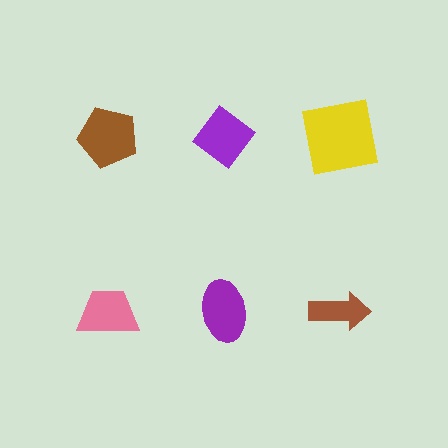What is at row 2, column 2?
A purple ellipse.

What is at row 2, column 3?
A brown arrow.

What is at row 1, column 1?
A brown pentagon.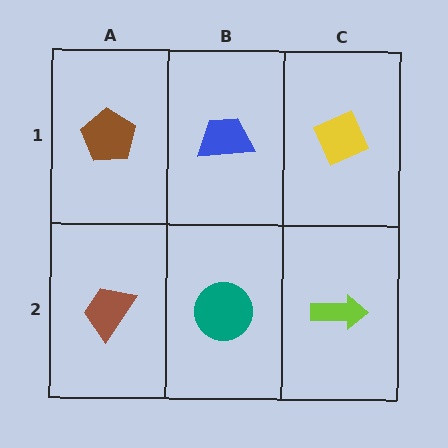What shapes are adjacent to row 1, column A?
A brown trapezoid (row 2, column A), a blue trapezoid (row 1, column B).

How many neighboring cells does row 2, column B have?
3.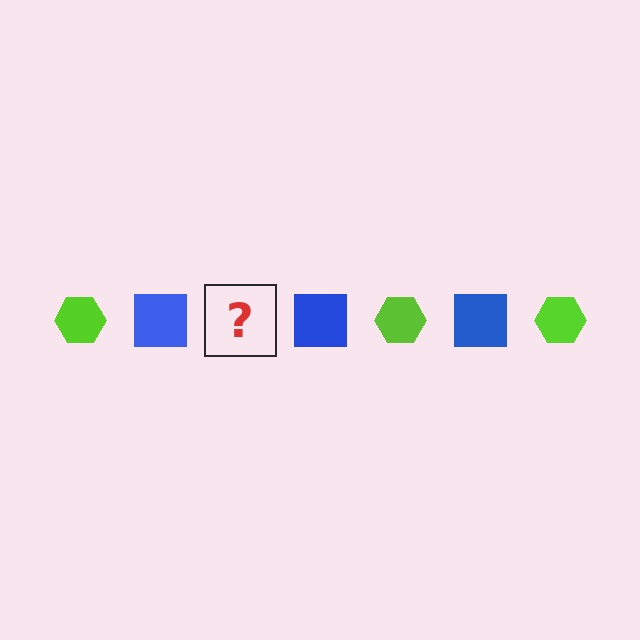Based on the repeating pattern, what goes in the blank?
The blank should be a lime hexagon.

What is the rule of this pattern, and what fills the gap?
The rule is that the pattern alternates between lime hexagon and blue square. The gap should be filled with a lime hexagon.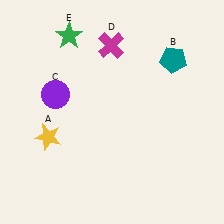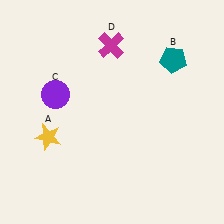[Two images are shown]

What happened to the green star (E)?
The green star (E) was removed in Image 2. It was in the top-left area of Image 1.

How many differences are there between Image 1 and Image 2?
There is 1 difference between the two images.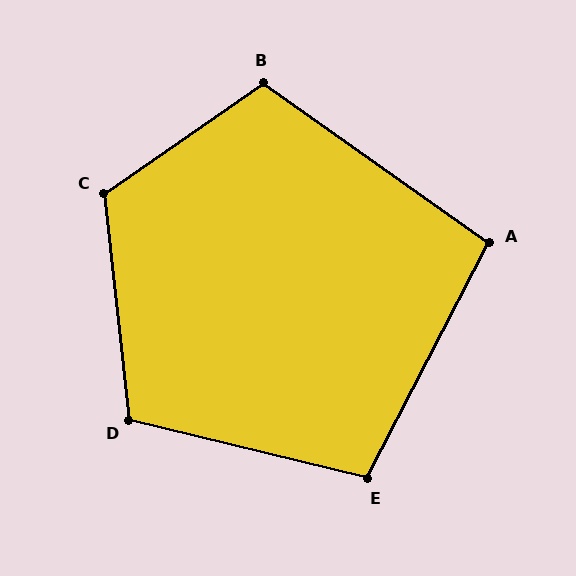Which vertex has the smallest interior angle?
A, at approximately 98 degrees.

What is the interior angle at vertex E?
Approximately 103 degrees (obtuse).